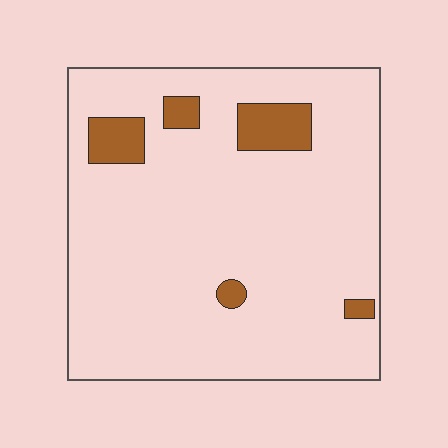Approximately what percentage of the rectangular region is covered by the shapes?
Approximately 10%.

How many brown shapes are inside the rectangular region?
5.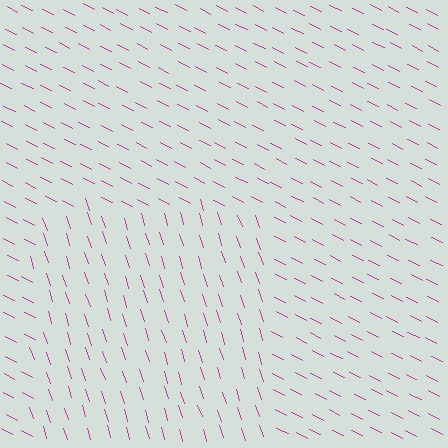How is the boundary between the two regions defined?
The boundary is defined purely by a change in line orientation (approximately 45 degrees difference). All lines are the same color and thickness.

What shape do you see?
I see a rectangle.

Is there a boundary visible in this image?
Yes, there is a texture boundary formed by a change in line orientation.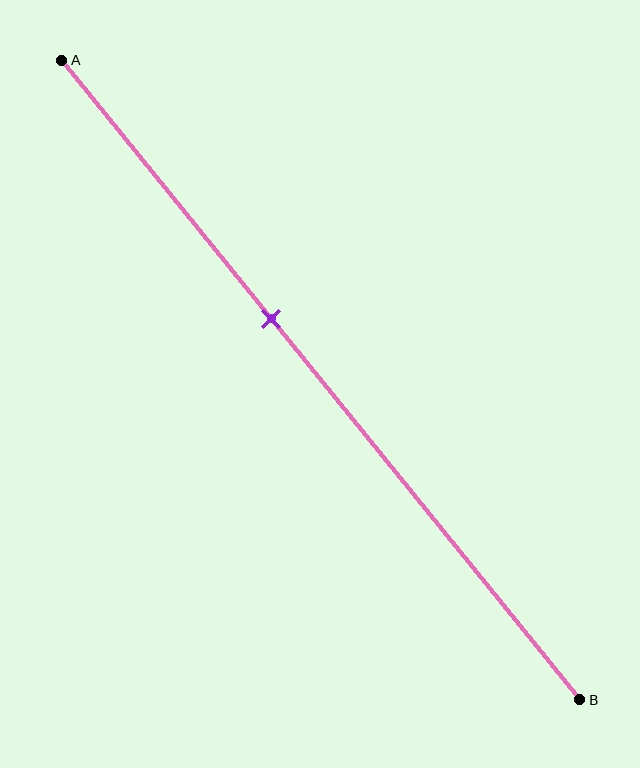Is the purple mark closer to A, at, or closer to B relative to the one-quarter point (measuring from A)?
The purple mark is closer to point B than the one-quarter point of segment AB.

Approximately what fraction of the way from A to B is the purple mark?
The purple mark is approximately 40% of the way from A to B.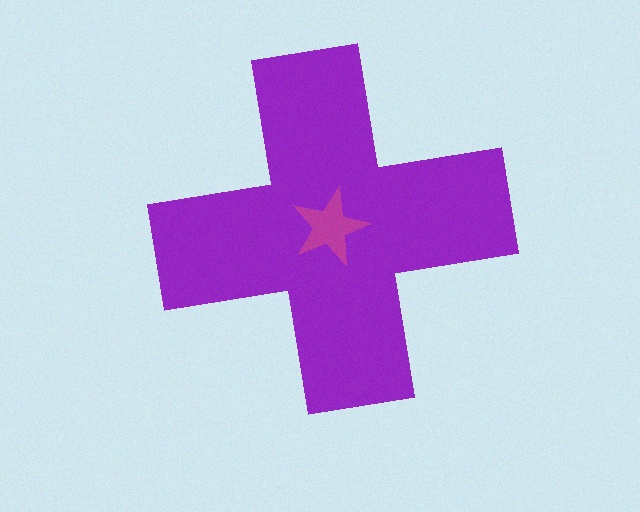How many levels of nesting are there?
2.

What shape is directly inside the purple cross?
The magenta star.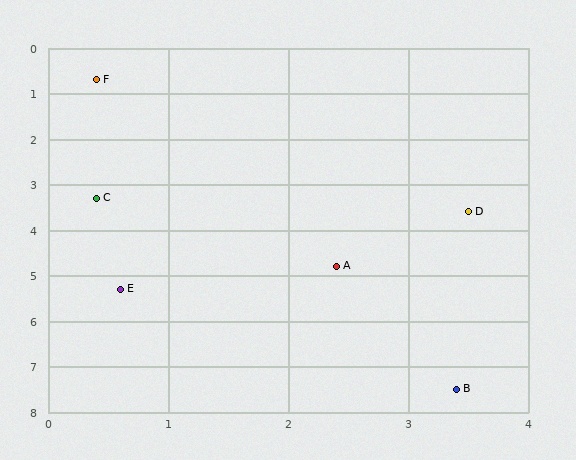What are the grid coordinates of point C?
Point C is at approximately (0.4, 3.3).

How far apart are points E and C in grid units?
Points E and C are about 2.0 grid units apart.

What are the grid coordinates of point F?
Point F is at approximately (0.4, 0.7).